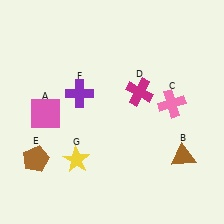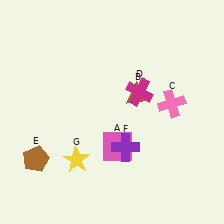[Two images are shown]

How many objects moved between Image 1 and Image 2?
3 objects moved between the two images.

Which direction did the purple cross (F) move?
The purple cross (F) moved down.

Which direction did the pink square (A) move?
The pink square (A) moved right.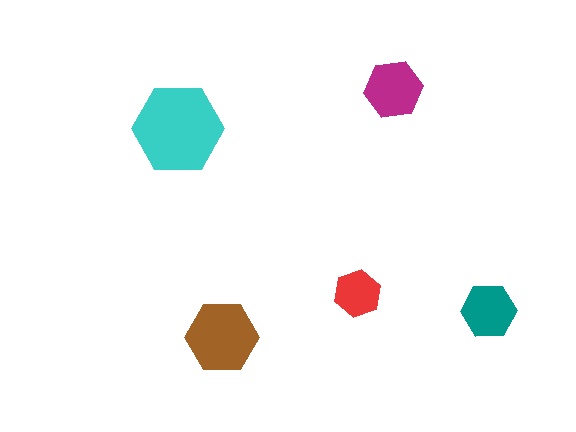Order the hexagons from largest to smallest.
the cyan one, the brown one, the magenta one, the teal one, the red one.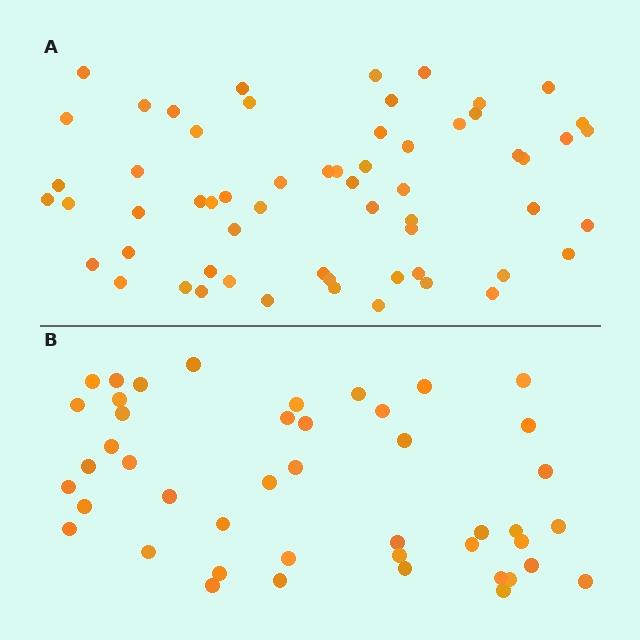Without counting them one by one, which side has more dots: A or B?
Region A (the top region) has more dots.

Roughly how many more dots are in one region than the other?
Region A has approximately 15 more dots than region B.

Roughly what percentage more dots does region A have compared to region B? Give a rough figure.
About 35% more.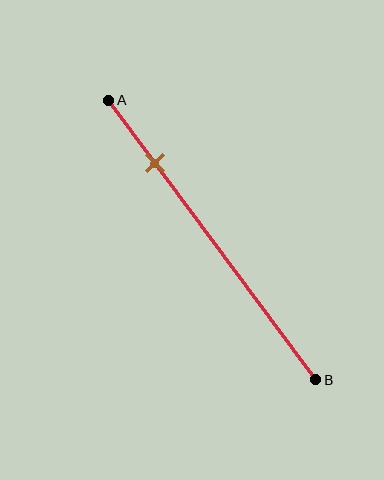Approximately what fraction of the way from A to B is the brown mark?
The brown mark is approximately 25% of the way from A to B.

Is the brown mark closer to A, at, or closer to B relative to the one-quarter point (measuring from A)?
The brown mark is approximately at the one-quarter point of segment AB.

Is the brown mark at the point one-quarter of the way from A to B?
Yes, the mark is approximately at the one-quarter point.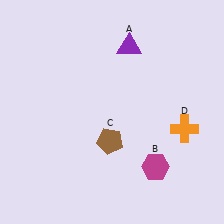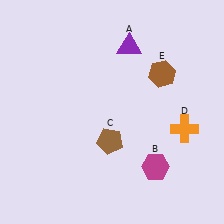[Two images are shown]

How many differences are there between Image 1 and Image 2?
There is 1 difference between the two images.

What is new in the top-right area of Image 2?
A brown hexagon (E) was added in the top-right area of Image 2.